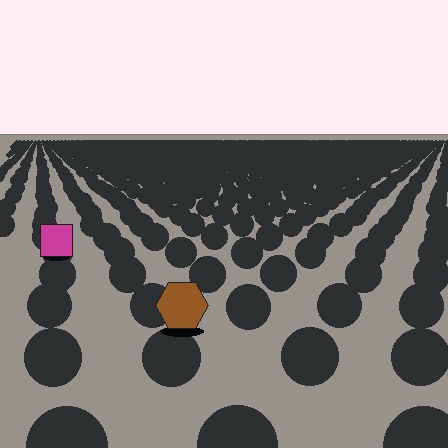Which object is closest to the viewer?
The brown hexagon is closest. The texture marks near it are larger and more spread out.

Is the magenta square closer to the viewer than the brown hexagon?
No. The brown hexagon is closer — you can tell from the texture gradient: the ground texture is coarser near it.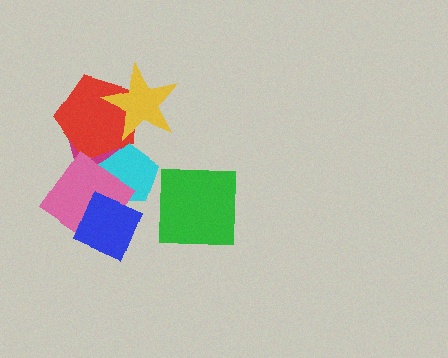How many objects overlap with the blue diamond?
2 objects overlap with the blue diamond.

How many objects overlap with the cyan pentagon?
4 objects overlap with the cyan pentagon.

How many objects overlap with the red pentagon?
4 objects overlap with the red pentagon.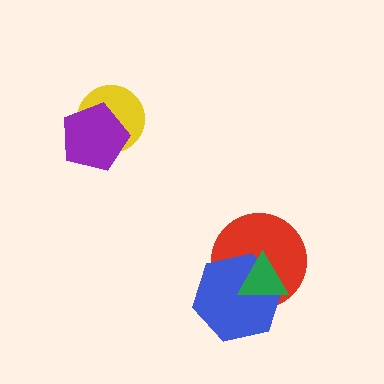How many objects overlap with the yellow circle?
1 object overlaps with the yellow circle.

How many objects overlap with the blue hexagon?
2 objects overlap with the blue hexagon.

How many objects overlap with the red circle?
2 objects overlap with the red circle.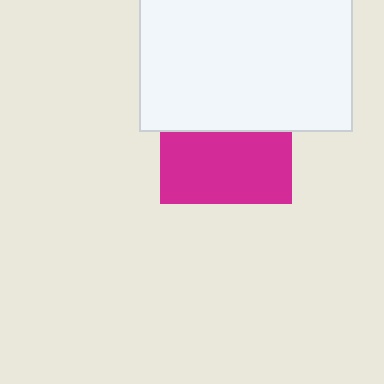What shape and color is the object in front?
The object in front is a white rectangle.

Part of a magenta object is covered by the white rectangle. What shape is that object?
It is a square.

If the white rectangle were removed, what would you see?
You would see the complete magenta square.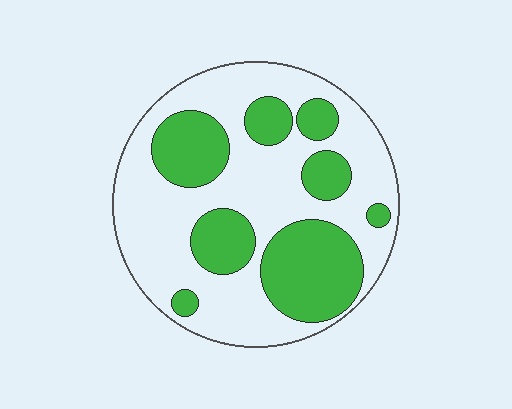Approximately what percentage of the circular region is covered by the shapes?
Approximately 35%.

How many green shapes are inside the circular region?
8.